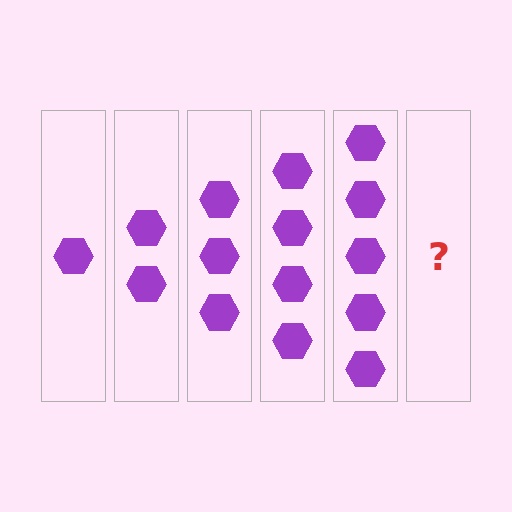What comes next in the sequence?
The next element should be 6 hexagons.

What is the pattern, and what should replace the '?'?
The pattern is that each step adds one more hexagon. The '?' should be 6 hexagons.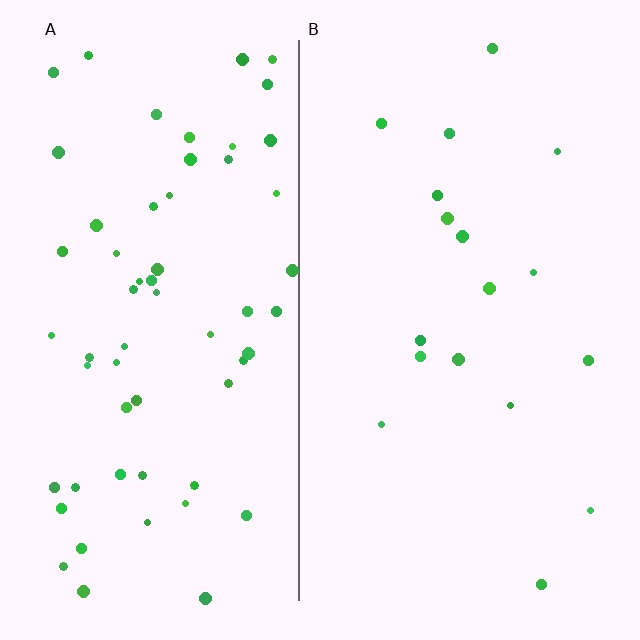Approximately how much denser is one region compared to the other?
Approximately 3.5× — region A over region B.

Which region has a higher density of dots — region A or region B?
A (the left).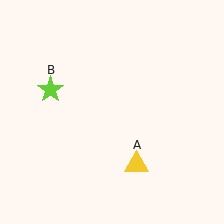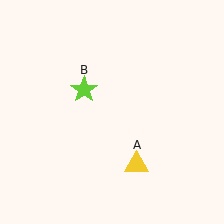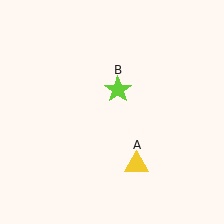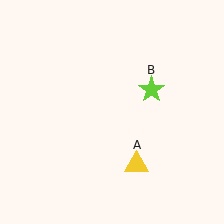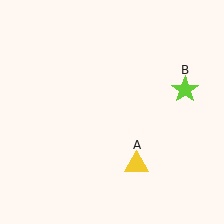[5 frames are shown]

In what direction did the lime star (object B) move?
The lime star (object B) moved right.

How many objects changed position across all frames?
1 object changed position: lime star (object B).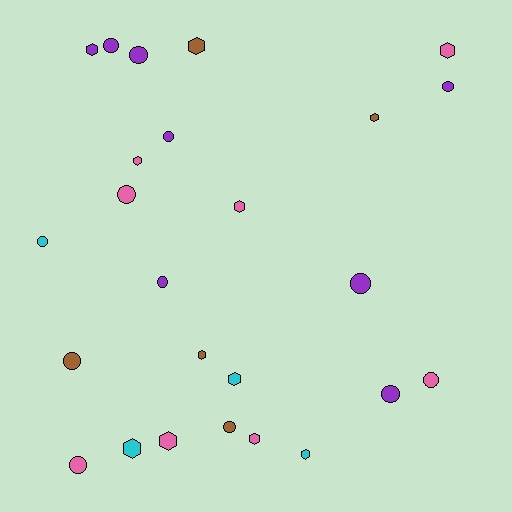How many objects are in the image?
There are 25 objects.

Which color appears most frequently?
Pink, with 8 objects.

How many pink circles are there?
There are 3 pink circles.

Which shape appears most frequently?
Circle, with 13 objects.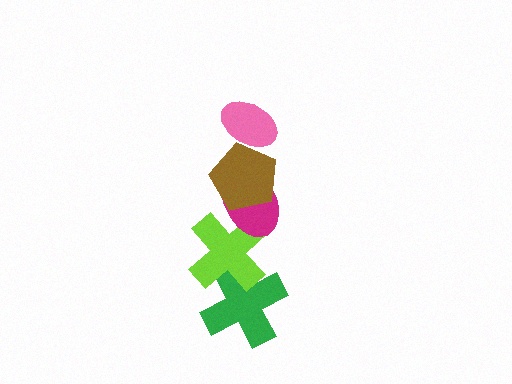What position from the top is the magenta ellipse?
The magenta ellipse is 3rd from the top.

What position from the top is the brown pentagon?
The brown pentagon is 2nd from the top.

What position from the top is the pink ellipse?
The pink ellipse is 1st from the top.